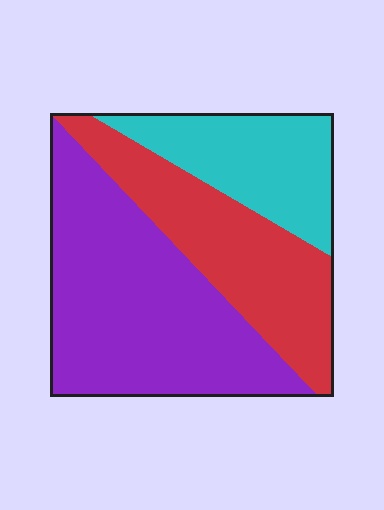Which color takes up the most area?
Purple, at roughly 45%.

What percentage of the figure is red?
Red takes up about one third (1/3) of the figure.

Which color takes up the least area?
Cyan, at roughly 20%.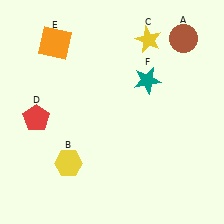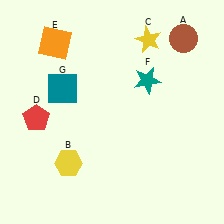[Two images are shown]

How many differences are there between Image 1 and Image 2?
There is 1 difference between the two images.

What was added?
A teal square (G) was added in Image 2.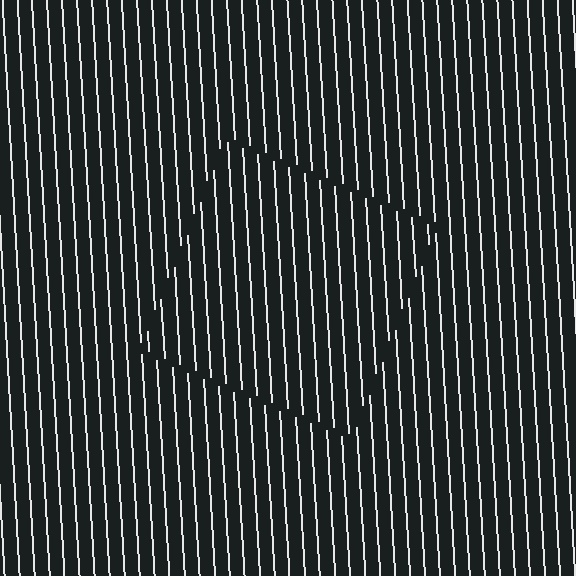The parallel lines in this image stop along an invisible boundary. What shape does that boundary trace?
An illusory square. The interior of the shape contains the same grating, shifted by half a period — the contour is defined by the phase discontinuity where line-ends from the inner and outer gratings abut.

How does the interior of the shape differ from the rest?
The interior of the shape contains the same grating, shifted by half a period — the contour is defined by the phase discontinuity where line-ends from the inner and outer gratings abut.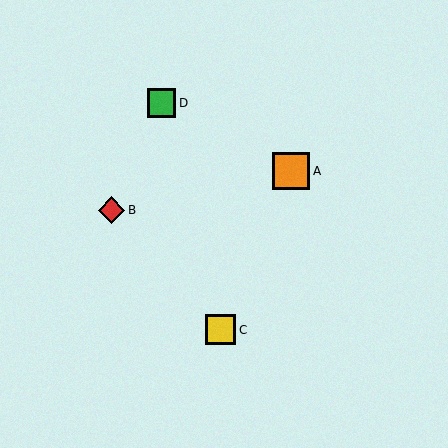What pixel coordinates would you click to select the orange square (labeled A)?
Click at (291, 171) to select the orange square A.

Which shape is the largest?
The orange square (labeled A) is the largest.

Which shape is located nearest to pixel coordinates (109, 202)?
The red diamond (labeled B) at (112, 210) is nearest to that location.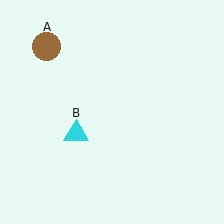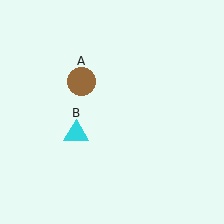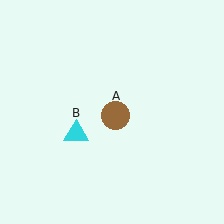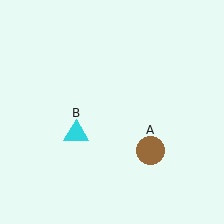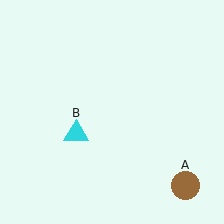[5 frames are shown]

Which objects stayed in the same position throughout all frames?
Cyan triangle (object B) remained stationary.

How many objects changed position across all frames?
1 object changed position: brown circle (object A).